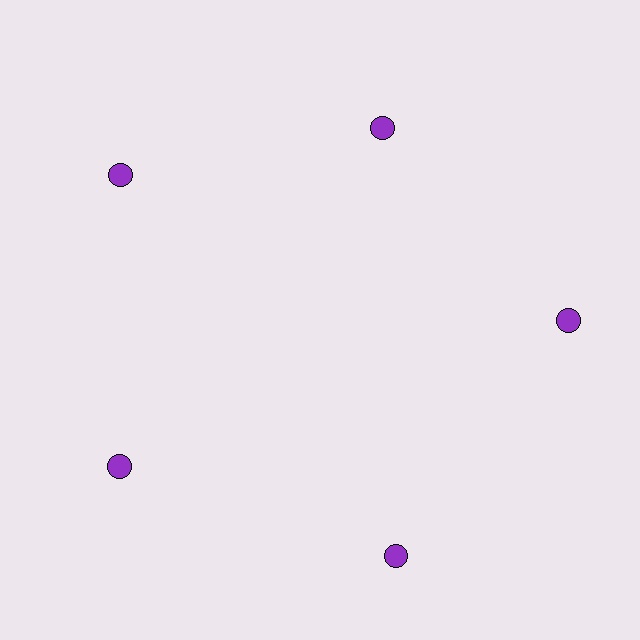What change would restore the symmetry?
The symmetry would be restored by moving it outward, back onto the ring so that all 5 circles sit at equal angles and equal distance from the center.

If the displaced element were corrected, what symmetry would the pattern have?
It would have 5-fold rotational symmetry — the pattern would map onto itself every 72 degrees.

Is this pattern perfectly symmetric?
No. The 5 purple circles are arranged in a ring, but one element near the 1 o'clock position is pulled inward toward the center, breaking the 5-fold rotational symmetry.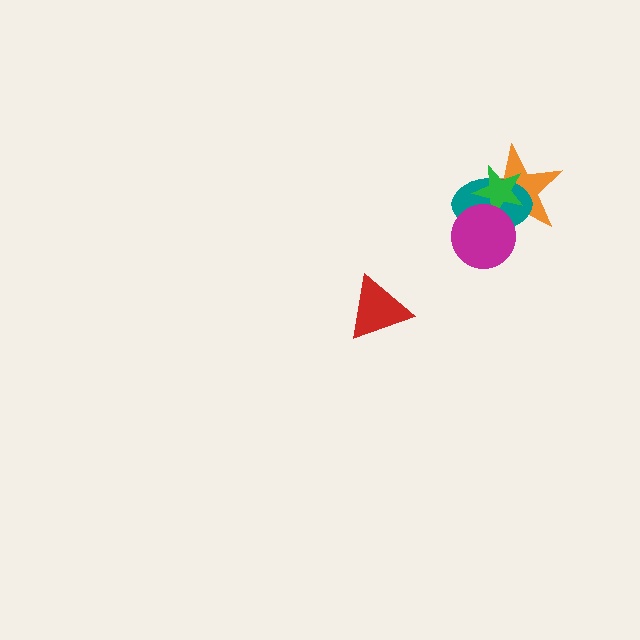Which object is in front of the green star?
The magenta circle is in front of the green star.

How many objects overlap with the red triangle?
0 objects overlap with the red triangle.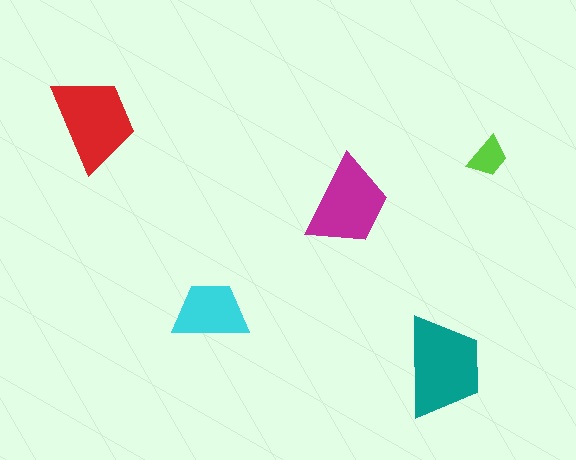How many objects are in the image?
There are 5 objects in the image.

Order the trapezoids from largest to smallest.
the teal one, the red one, the magenta one, the cyan one, the lime one.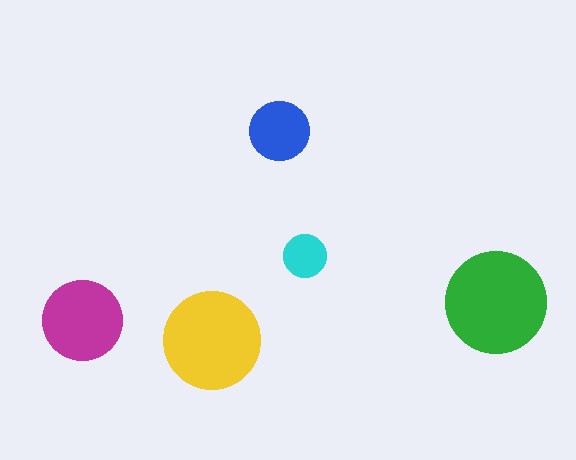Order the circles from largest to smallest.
the green one, the yellow one, the magenta one, the blue one, the cyan one.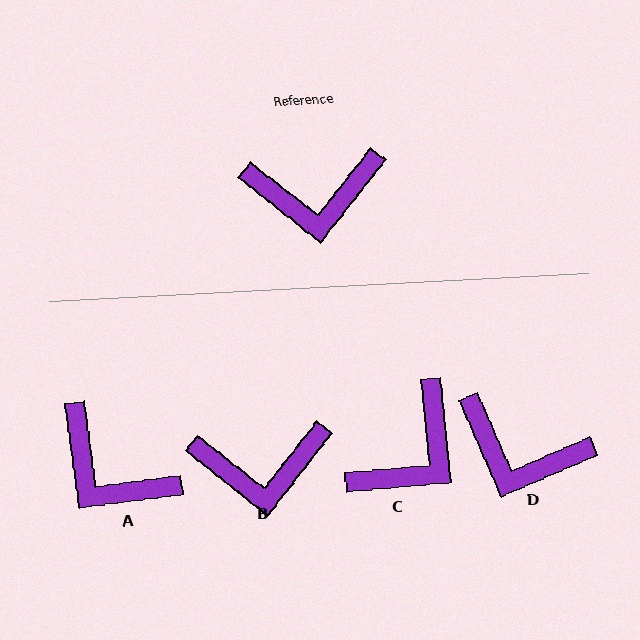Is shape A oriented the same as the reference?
No, it is off by about 44 degrees.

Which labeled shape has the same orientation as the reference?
B.